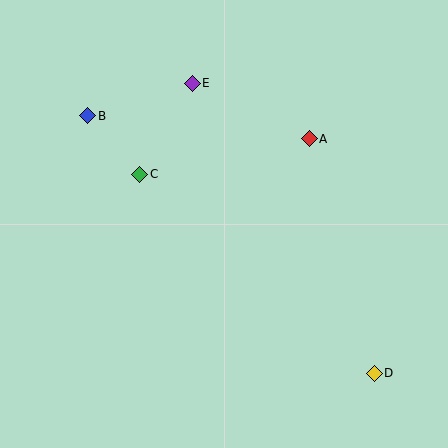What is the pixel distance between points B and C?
The distance between B and C is 78 pixels.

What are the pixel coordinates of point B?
Point B is at (88, 116).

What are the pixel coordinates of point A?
Point A is at (309, 139).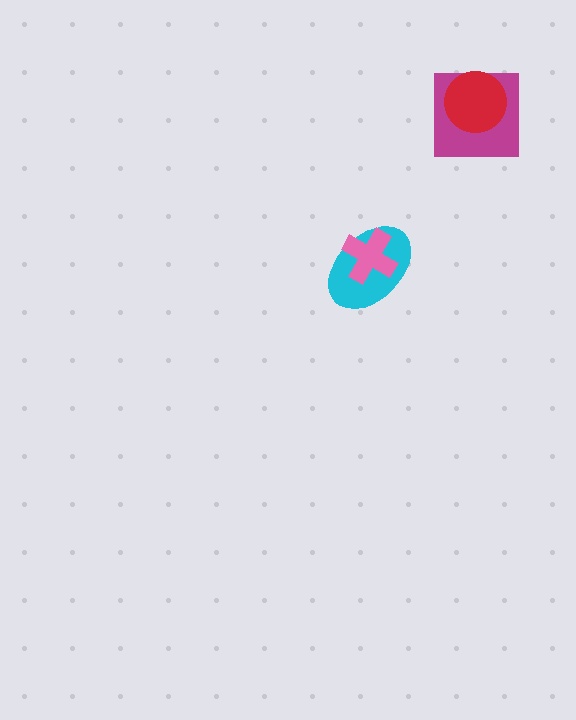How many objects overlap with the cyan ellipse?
1 object overlaps with the cyan ellipse.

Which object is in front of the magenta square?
The red circle is in front of the magenta square.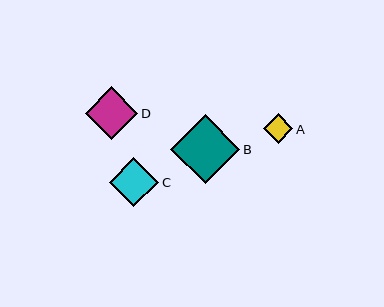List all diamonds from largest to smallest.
From largest to smallest: B, D, C, A.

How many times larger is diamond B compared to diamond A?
Diamond B is approximately 2.3 times the size of diamond A.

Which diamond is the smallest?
Diamond A is the smallest with a size of approximately 30 pixels.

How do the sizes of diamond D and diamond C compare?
Diamond D and diamond C are approximately the same size.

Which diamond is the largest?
Diamond B is the largest with a size of approximately 69 pixels.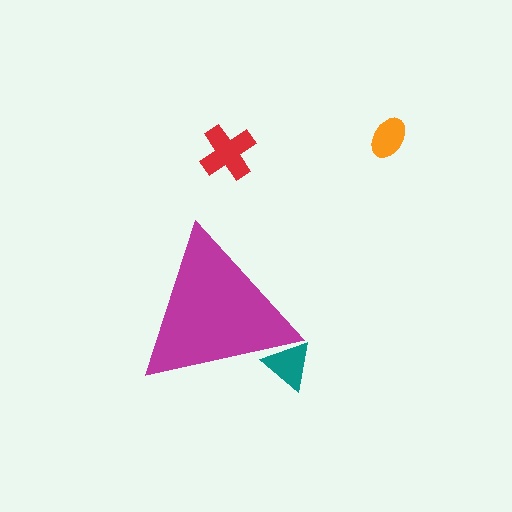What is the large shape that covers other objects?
A magenta triangle.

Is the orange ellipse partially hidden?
No, the orange ellipse is fully visible.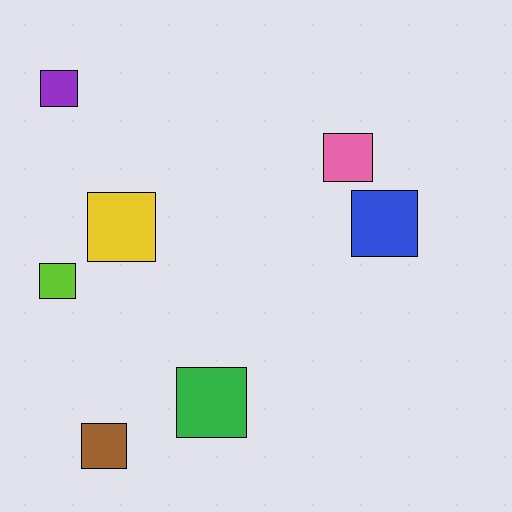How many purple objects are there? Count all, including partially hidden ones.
There is 1 purple object.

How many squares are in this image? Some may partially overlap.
There are 7 squares.